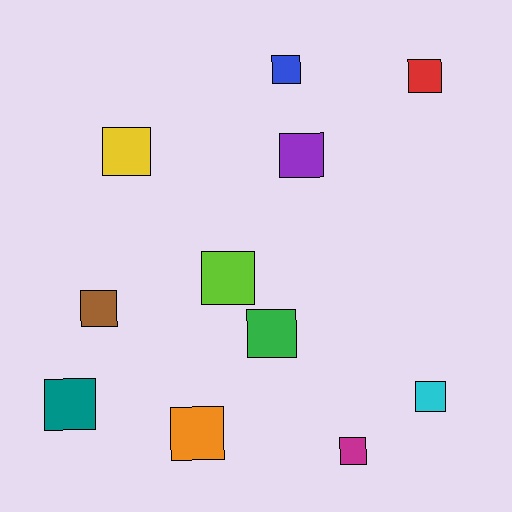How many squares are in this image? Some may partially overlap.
There are 11 squares.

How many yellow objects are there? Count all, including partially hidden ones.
There is 1 yellow object.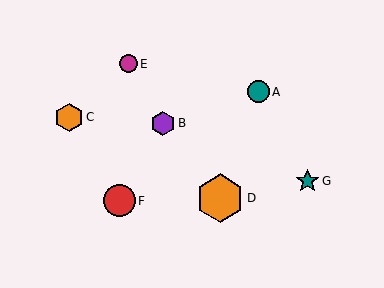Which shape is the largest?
The orange hexagon (labeled D) is the largest.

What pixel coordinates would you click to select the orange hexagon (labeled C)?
Click at (69, 117) to select the orange hexagon C.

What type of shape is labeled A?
Shape A is a teal circle.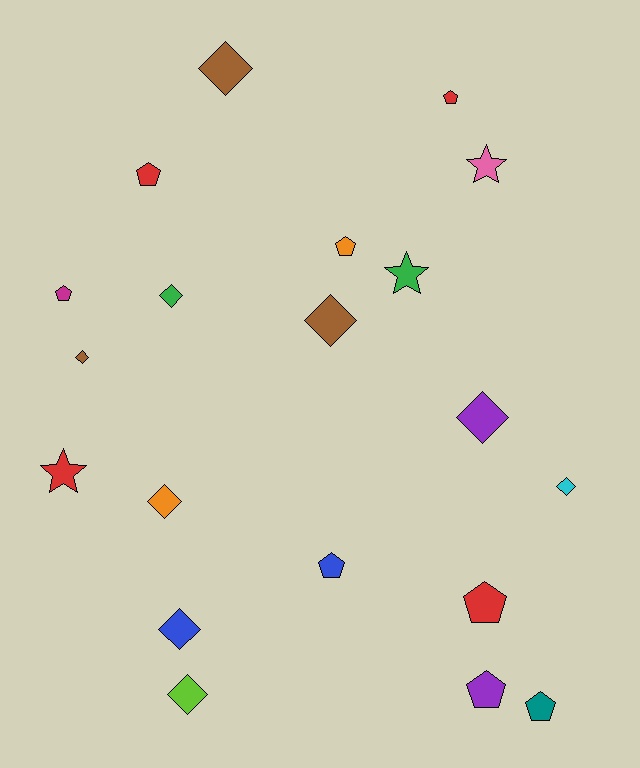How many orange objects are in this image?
There are 2 orange objects.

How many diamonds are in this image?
There are 9 diamonds.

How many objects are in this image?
There are 20 objects.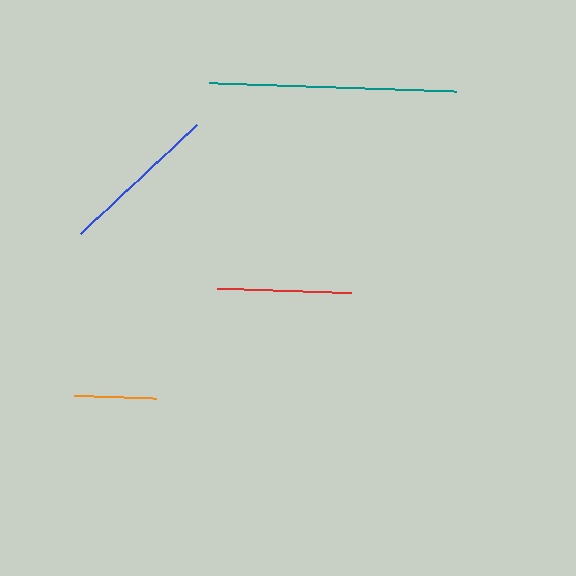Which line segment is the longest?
The teal line is the longest at approximately 248 pixels.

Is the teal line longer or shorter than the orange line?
The teal line is longer than the orange line.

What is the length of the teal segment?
The teal segment is approximately 248 pixels long.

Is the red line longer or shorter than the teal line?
The teal line is longer than the red line.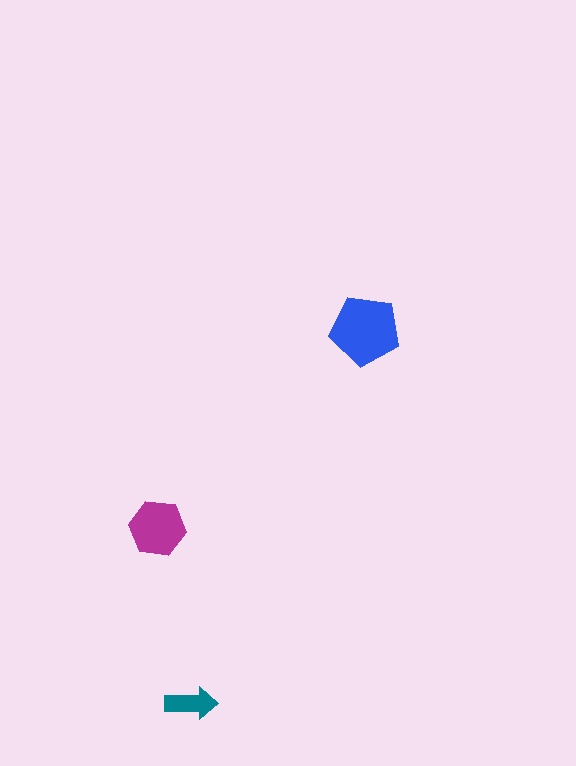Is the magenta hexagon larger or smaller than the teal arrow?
Larger.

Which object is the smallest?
The teal arrow.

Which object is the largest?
The blue pentagon.